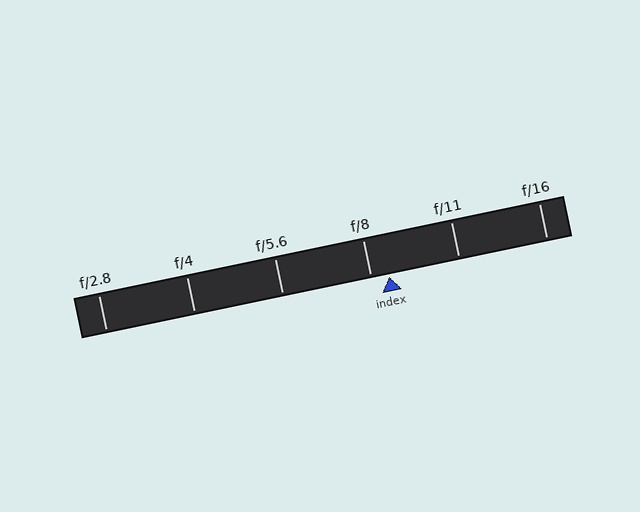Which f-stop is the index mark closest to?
The index mark is closest to f/8.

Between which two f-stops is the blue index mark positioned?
The index mark is between f/8 and f/11.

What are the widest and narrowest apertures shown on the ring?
The widest aperture shown is f/2.8 and the narrowest is f/16.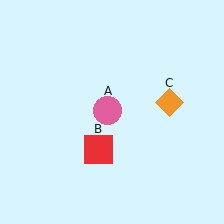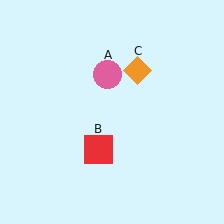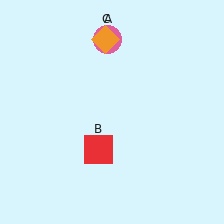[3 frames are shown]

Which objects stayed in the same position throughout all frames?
Red square (object B) remained stationary.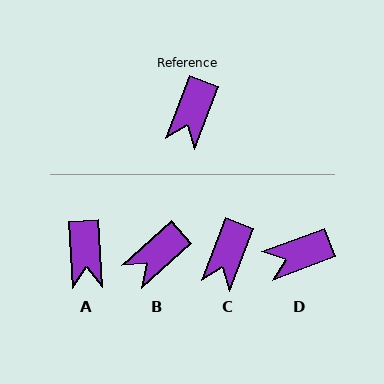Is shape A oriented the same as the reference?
No, it is off by about 25 degrees.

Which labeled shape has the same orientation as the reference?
C.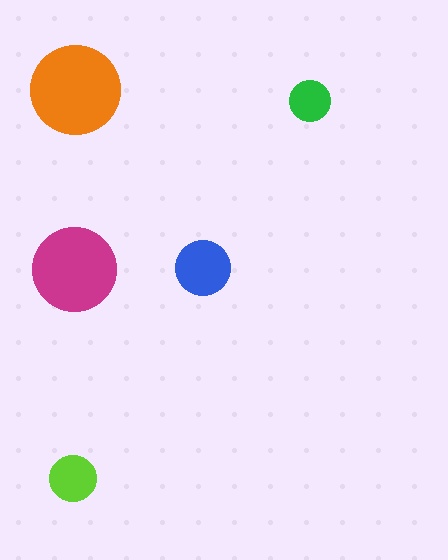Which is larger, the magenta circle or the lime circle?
The magenta one.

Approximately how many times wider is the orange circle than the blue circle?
About 1.5 times wider.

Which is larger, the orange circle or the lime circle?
The orange one.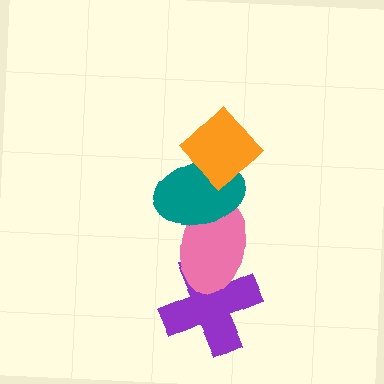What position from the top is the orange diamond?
The orange diamond is 1st from the top.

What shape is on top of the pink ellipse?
The teal ellipse is on top of the pink ellipse.